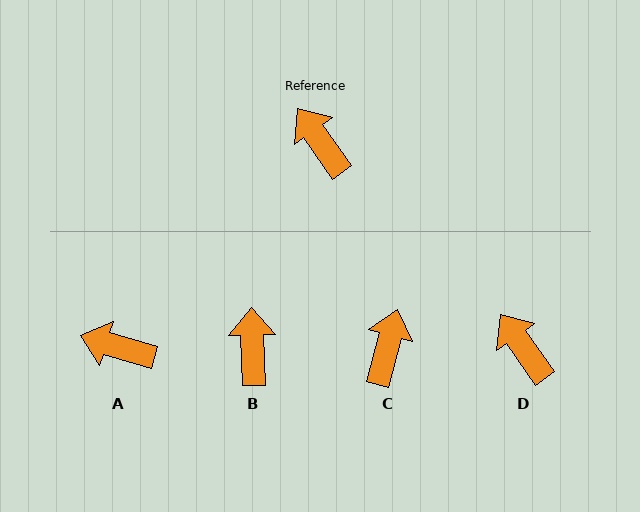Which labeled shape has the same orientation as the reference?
D.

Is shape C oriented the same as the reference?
No, it is off by about 50 degrees.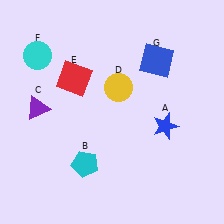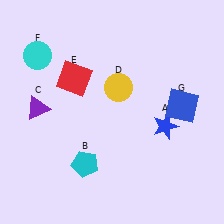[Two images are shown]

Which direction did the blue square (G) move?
The blue square (G) moved down.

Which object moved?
The blue square (G) moved down.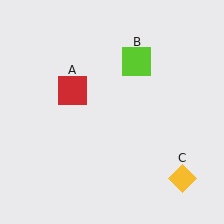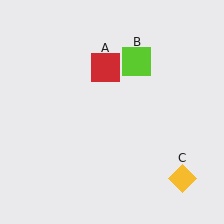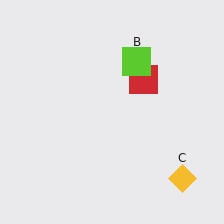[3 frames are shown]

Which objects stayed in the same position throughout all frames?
Lime square (object B) and yellow diamond (object C) remained stationary.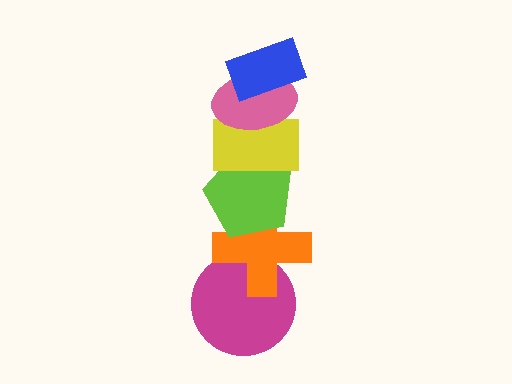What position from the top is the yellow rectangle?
The yellow rectangle is 3rd from the top.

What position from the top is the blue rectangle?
The blue rectangle is 1st from the top.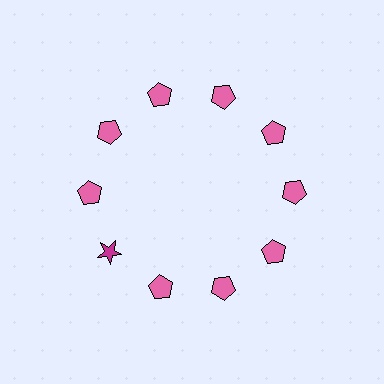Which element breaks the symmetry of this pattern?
The magenta star at roughly the 8 o'clock position breaks the symmetry. All other shapes are pink pentagons.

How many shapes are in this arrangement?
There are 10 shapes arranged in a ring pattern.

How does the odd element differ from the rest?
It differs in both color (magenta instead of pink) and shape (star instead of pentagon).